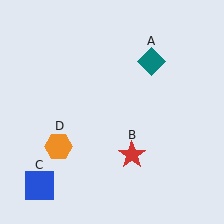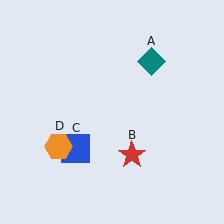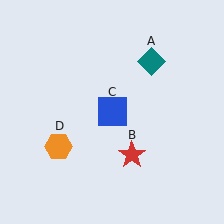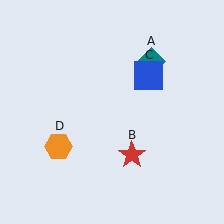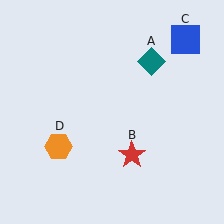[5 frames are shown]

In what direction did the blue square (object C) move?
The blue square (object C) moved up and to the right.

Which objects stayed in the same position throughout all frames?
Teal diamond (object A) and red star (object B) and orange hexagon (object D) remained stationary.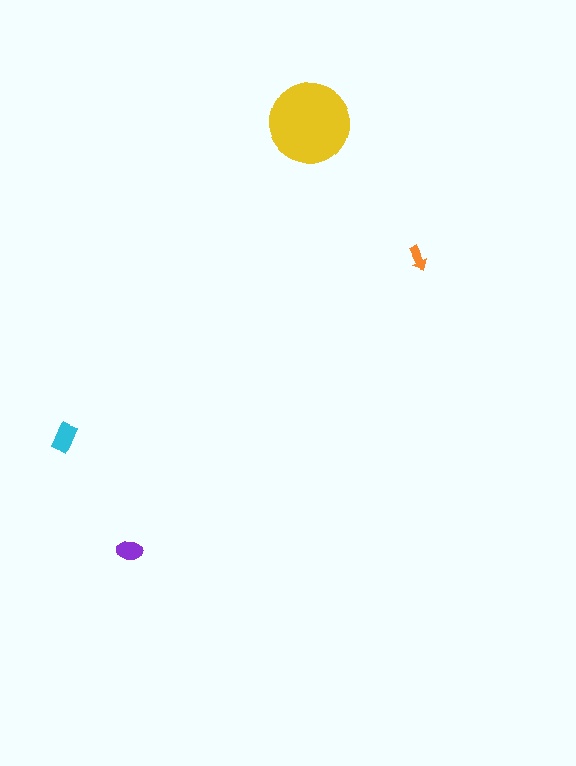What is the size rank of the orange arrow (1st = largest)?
4th.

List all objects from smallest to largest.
The orange arrow, the purple ellipse, the cyan rectangle, the yellow circle.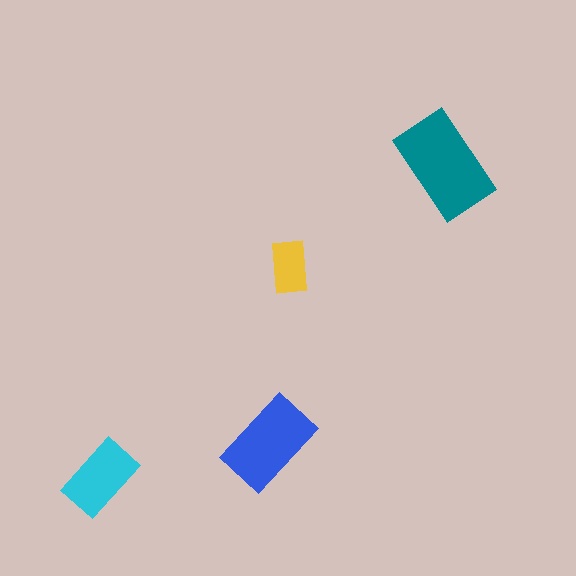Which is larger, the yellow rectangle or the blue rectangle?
The blue one.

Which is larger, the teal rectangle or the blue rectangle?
The teal one.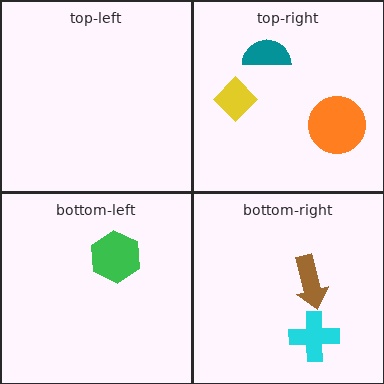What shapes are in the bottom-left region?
The green hexagon.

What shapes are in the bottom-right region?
The brown arrow, the cyan cross.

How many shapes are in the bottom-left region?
1.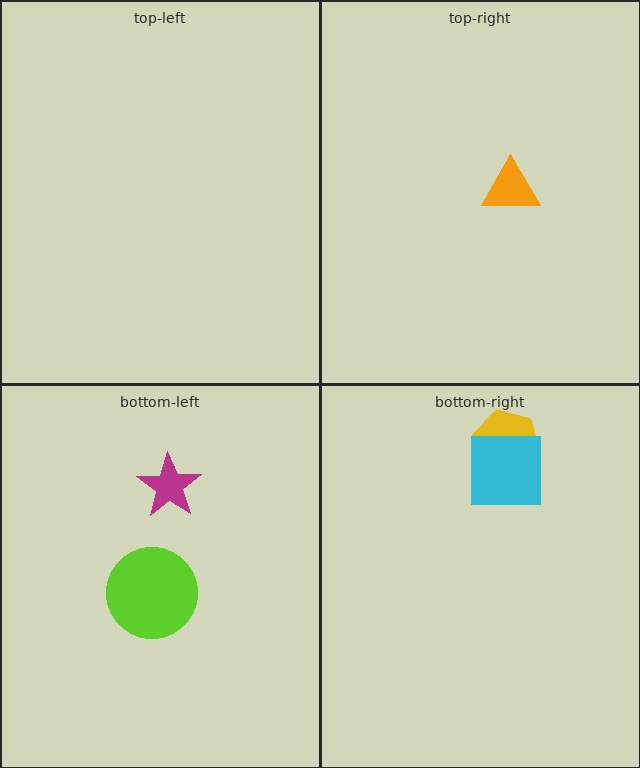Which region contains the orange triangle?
The top-right region.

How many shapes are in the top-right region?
1.